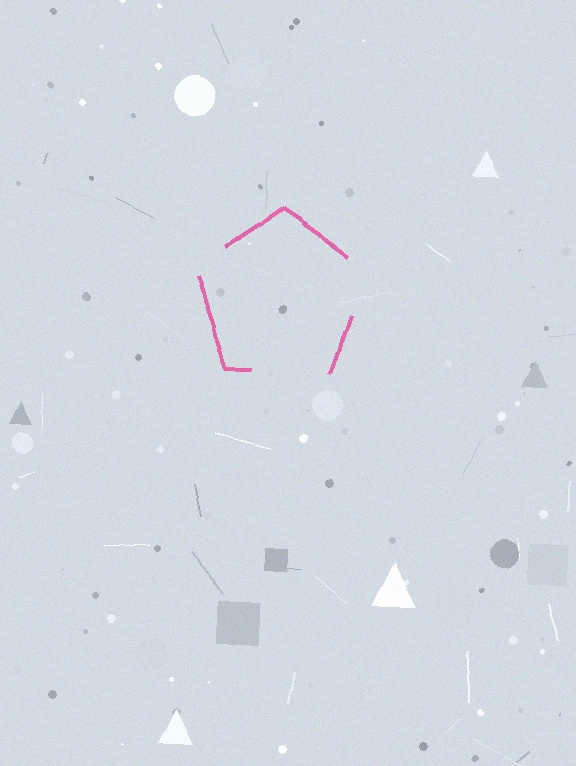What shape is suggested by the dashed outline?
The dashed outline suggests a pentagon.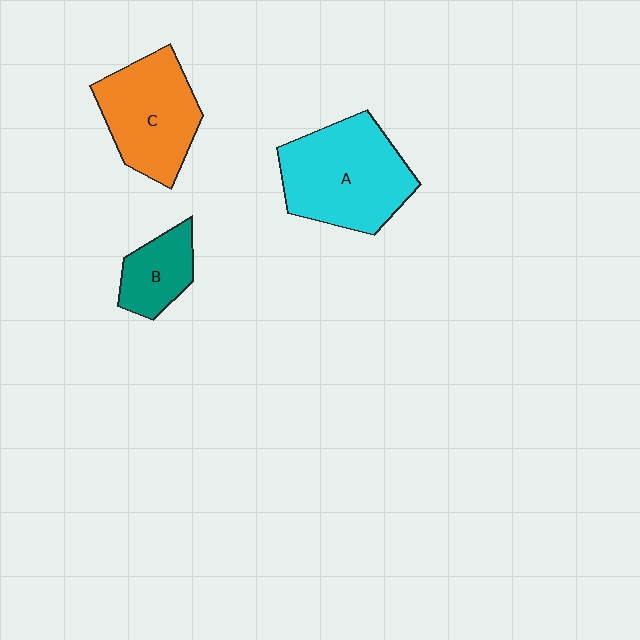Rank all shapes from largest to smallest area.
From largest to smallest: A (cyan), C (orange), B (teal).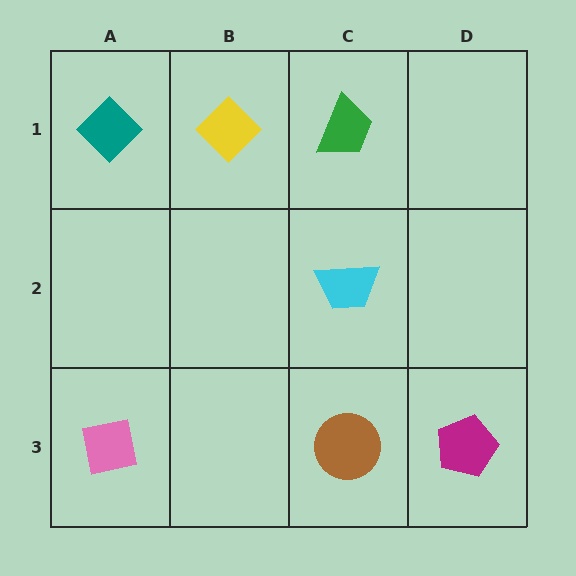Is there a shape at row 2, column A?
No, that cell is empty.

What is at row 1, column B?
A yellow diamond.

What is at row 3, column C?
A brown circle.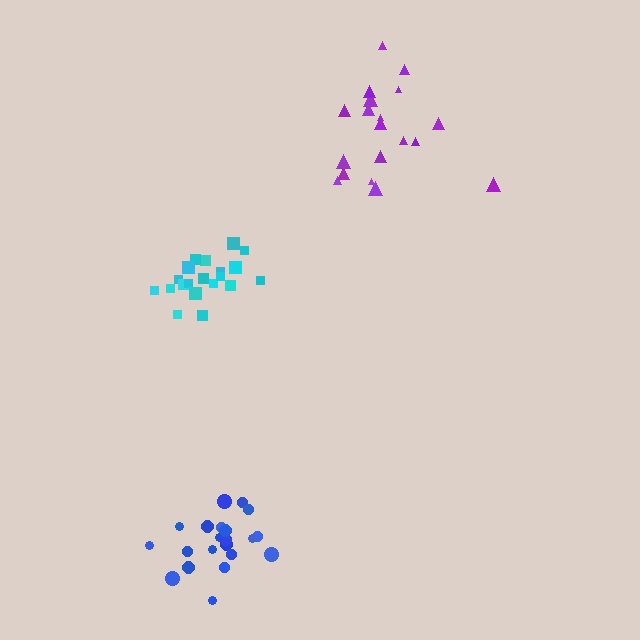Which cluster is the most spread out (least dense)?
Purple.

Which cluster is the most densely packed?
Cyan.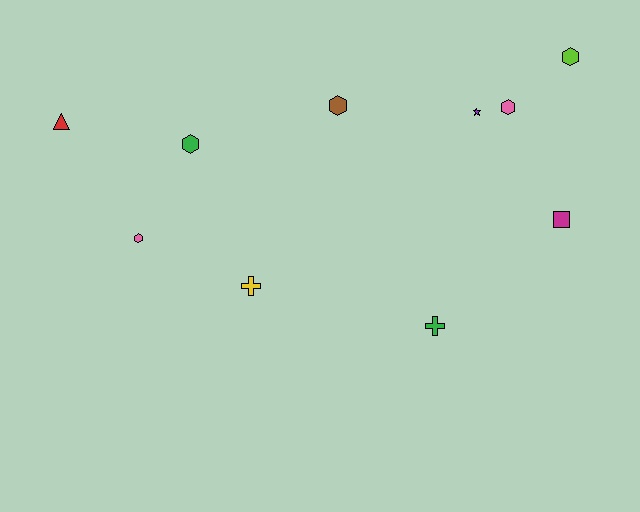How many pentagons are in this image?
There are no pentagons.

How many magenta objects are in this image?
There is 1 magenta object.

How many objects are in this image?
There are 10 objects.